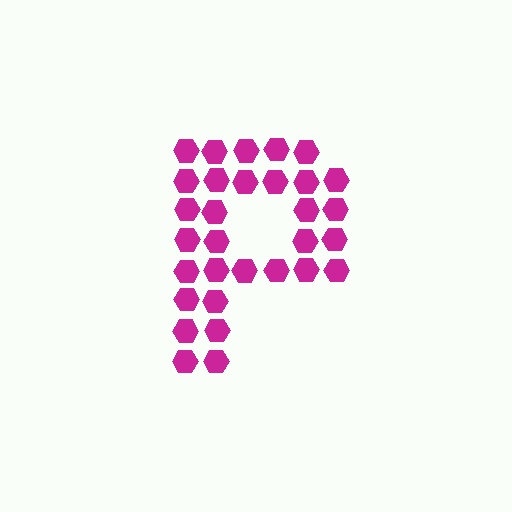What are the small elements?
The small elements are hexagons.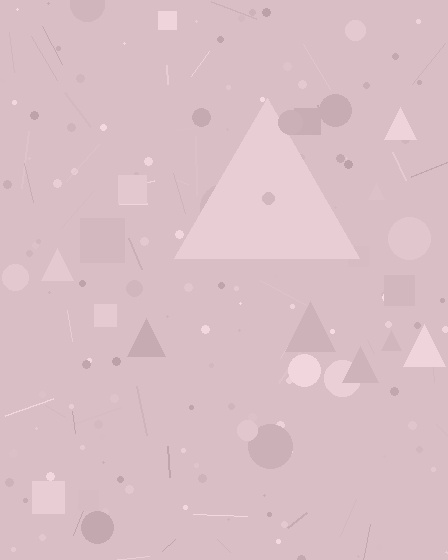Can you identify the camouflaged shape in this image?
The camouflaged shape is a triangle.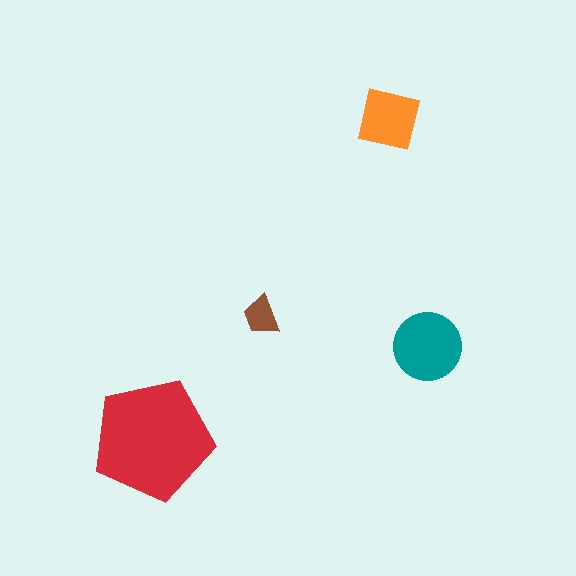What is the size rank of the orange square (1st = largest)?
3rd.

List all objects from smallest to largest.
The brown trapezoid, the orange square, the teal circle, the red pentagon.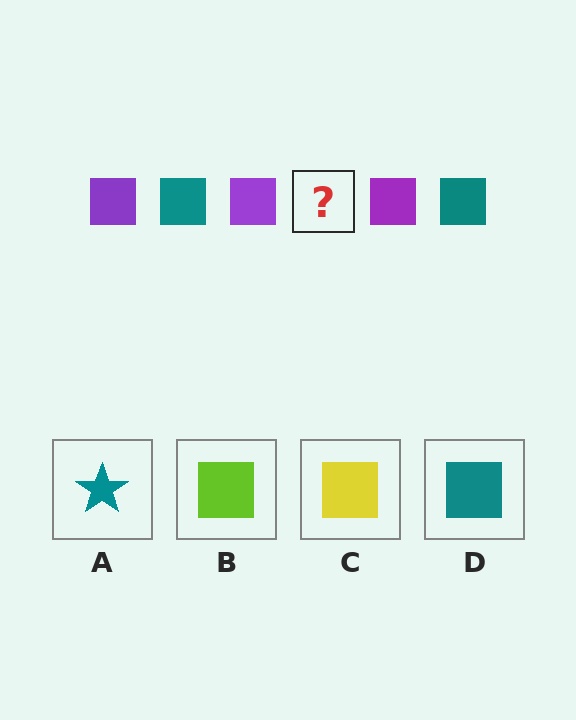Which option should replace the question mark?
Option D.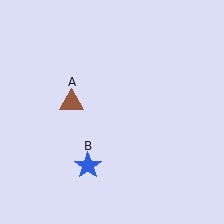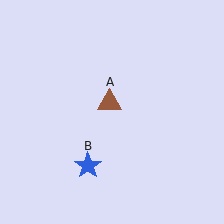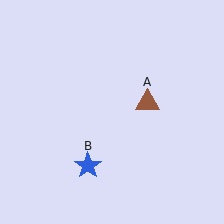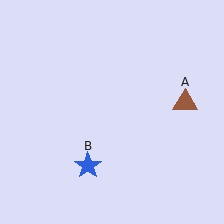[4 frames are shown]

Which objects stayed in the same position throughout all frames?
Blue star (object B) remained stationary.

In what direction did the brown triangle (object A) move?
The brown triangle (object A) moved right.